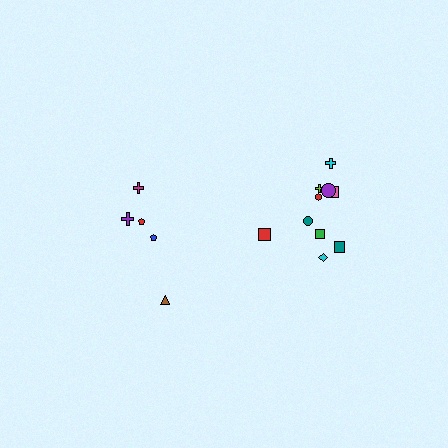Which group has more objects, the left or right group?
The right group.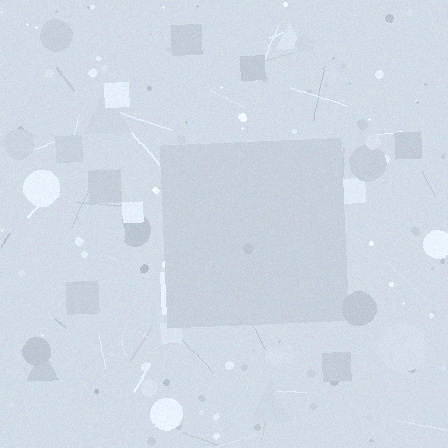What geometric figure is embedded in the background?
A square is embedded in the background.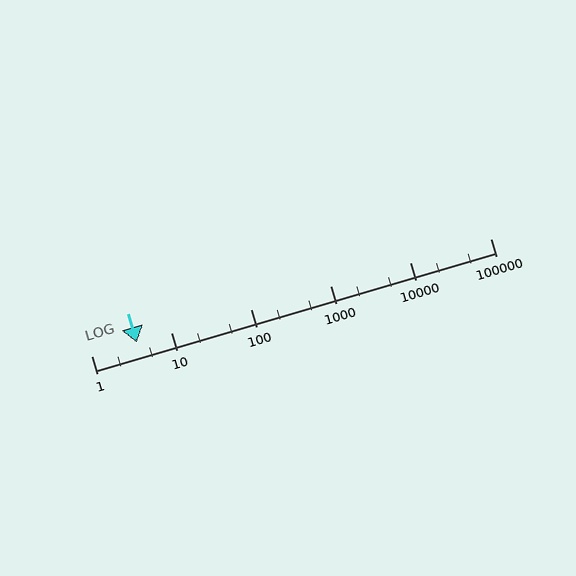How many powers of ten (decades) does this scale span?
The scale spans 5 decades, from 1 to 100000.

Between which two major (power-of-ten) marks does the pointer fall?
The pointer is between 1 and 10.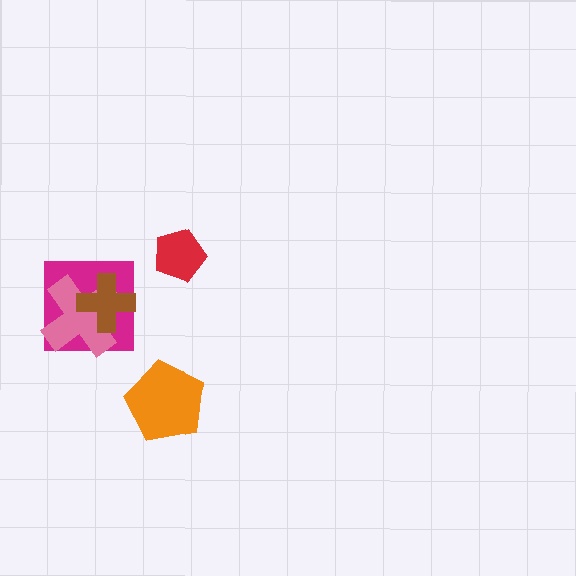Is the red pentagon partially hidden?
No, no other shape covers it.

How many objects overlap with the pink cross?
2 objects overlap with the pink cross.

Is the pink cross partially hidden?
Yes, it is partially covered by another shape.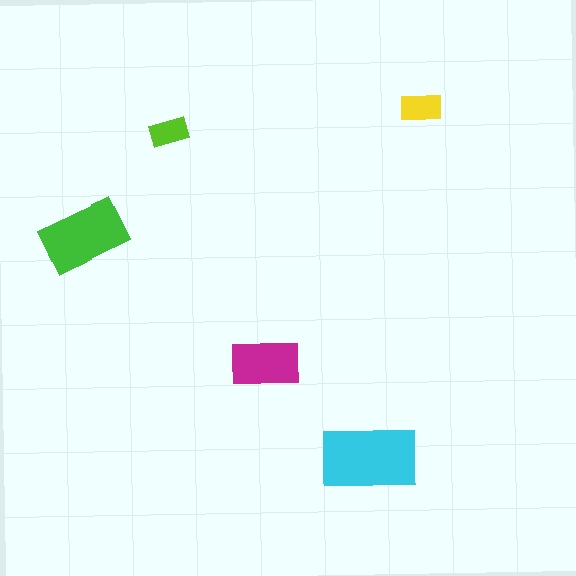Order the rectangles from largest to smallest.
the cyan one, the green one, the magenta one, the yellow one, the lime one.